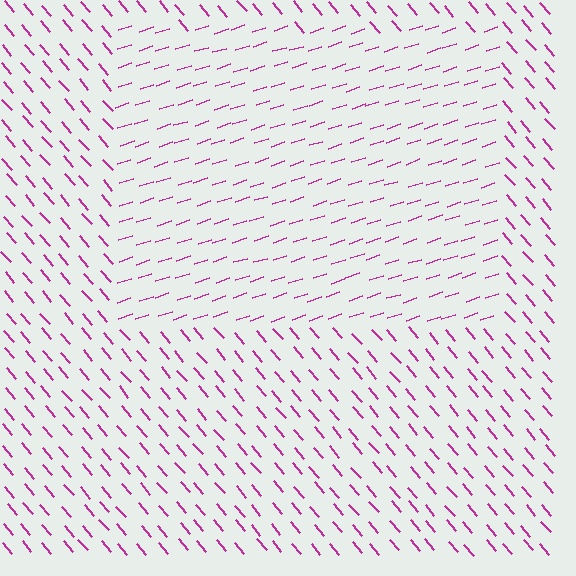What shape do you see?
I see a rectangle.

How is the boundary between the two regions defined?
The boundary is defined purely by a change in line orientation (approximately 68 degrees difference). All lines are the same color and thickness.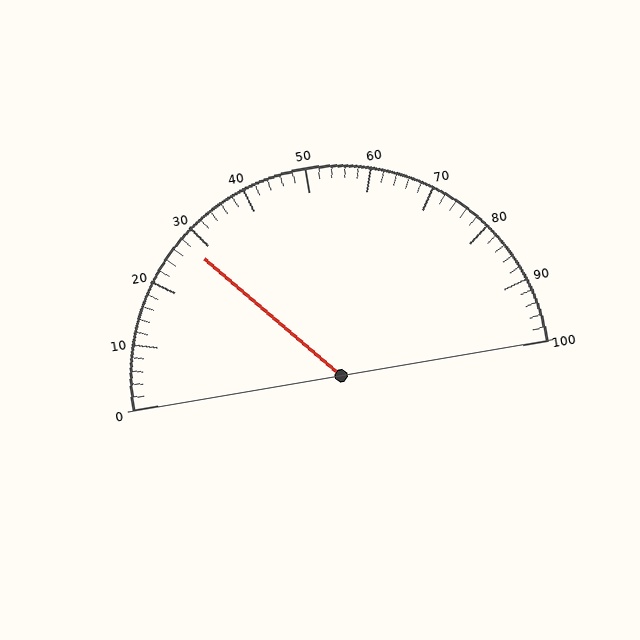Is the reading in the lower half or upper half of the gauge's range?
The reading is in the lower half of the range (0 to 100).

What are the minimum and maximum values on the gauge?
The gauge ranges from 0 to 100.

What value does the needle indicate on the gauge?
The needle indicates approximately 28.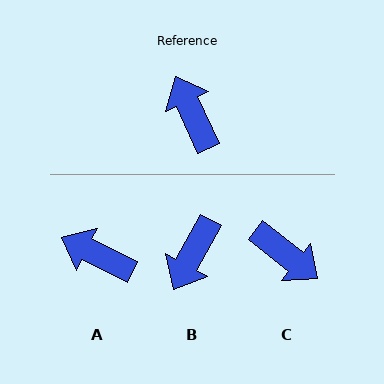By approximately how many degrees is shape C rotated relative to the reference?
Approximately 153 degrees clockwise.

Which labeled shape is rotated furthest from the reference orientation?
C, about 153 degrees away.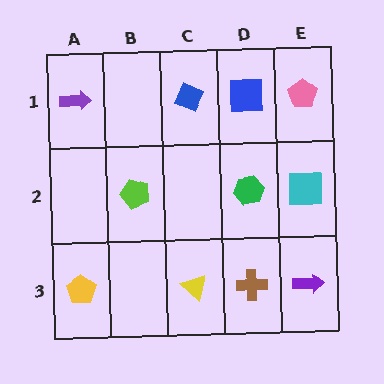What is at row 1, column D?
A blue square.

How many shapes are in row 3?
4 shapes.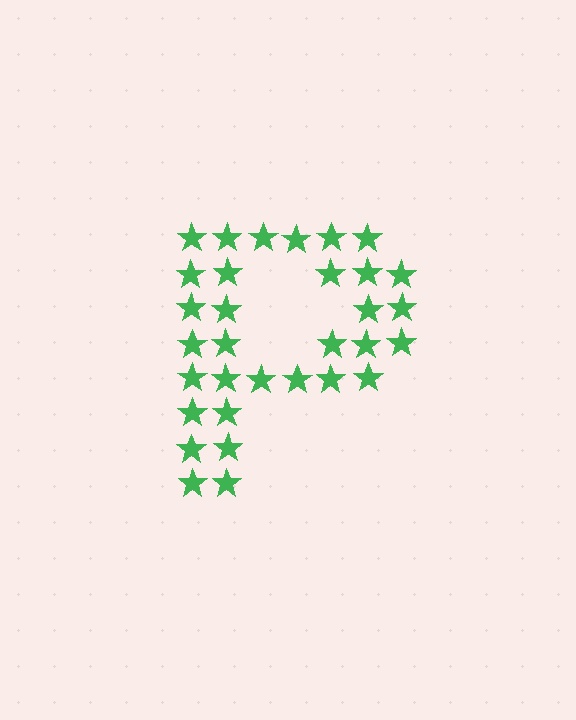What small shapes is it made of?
It is made of small stars.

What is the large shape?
The large shape is the letter P.